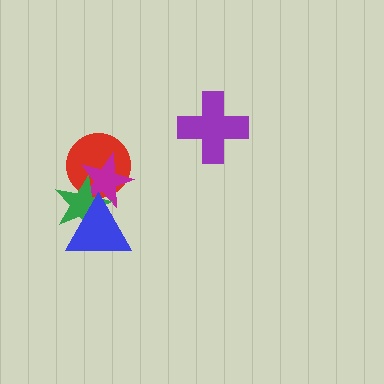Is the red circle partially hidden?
Yes, it is partially covered by another shape.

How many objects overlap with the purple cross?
0 objects overlap with the purple cross.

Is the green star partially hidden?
Yes, it is partially covered by another shape.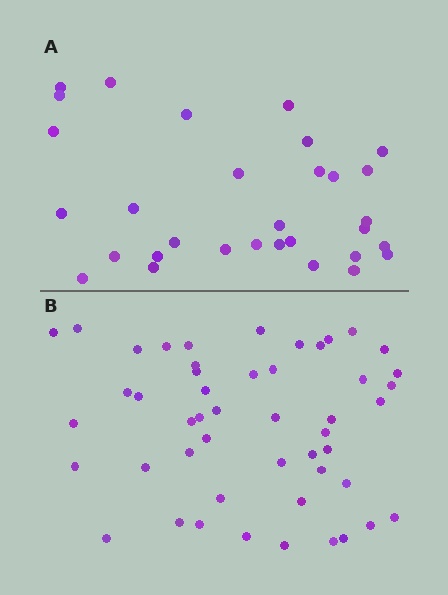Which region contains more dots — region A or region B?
Region B (the bottom region) has more dots.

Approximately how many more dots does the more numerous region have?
Region B has approximately 20 more dots than region A.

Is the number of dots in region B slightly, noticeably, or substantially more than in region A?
Region B has substantially more. The ratio is roughly 1.6 to 1.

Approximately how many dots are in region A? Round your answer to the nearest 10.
About 30 dots. (The exact count is 31, which rounds to 30.)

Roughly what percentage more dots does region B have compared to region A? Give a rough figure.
About 60% more.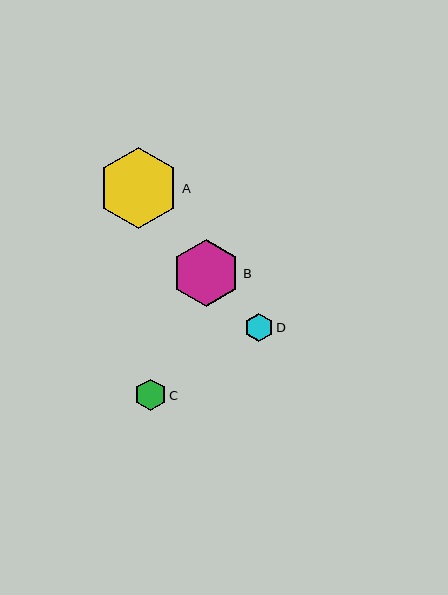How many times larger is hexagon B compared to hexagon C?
Hexagon B is approximately 2.1 times the size of hexagon C.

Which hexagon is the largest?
Hexagon A is the largest with a size of approximately 81 pixels.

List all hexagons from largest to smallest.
From largest to smallest: A, B, C, D.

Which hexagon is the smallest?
Hexagon D is the smallest with a size of approximately 29 pixels.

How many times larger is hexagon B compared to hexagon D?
Hexagon B is approximately 2.4 times the size of hexagon D.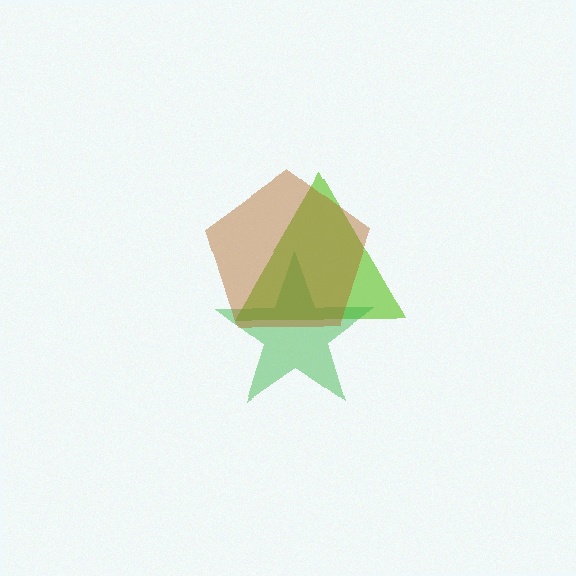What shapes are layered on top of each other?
The layered shapes are: a lime triangle, a green star, a brown pentagon.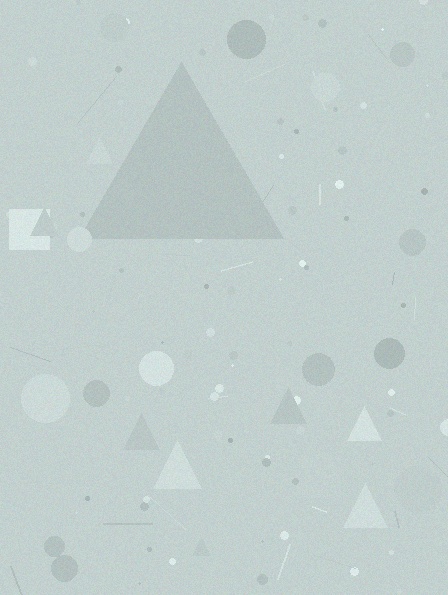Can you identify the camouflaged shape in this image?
The camouflaged shape is a triangle.